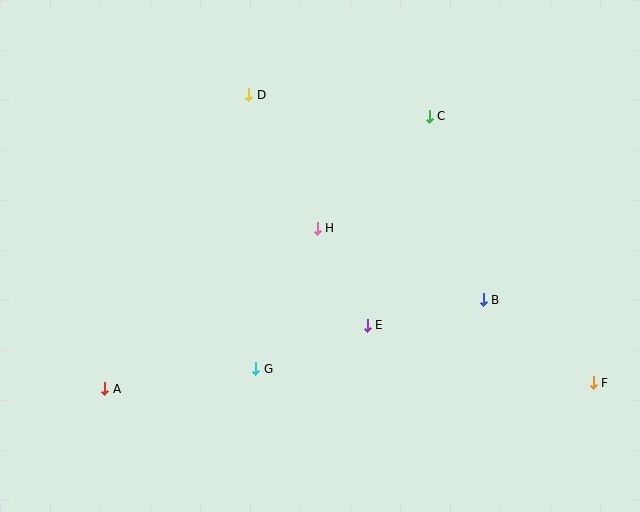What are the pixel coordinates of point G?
Point G is at (256, 369).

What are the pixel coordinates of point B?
Point B is at (483, 300).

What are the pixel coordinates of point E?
Point E is at (367, 325).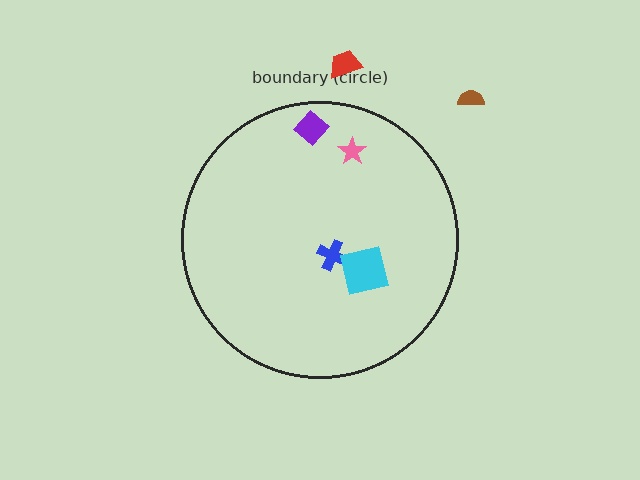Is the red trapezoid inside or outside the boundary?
Outside.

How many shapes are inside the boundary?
4 inside, 2 outside.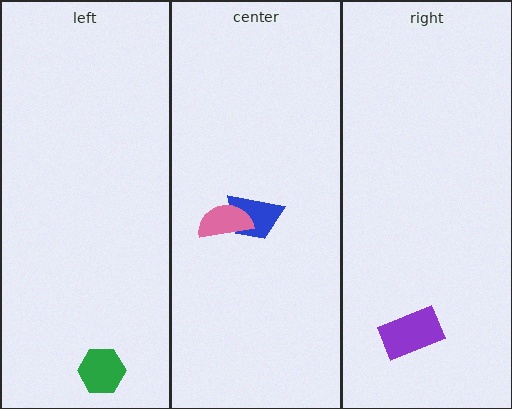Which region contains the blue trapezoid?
The center region.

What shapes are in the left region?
The green hexagon.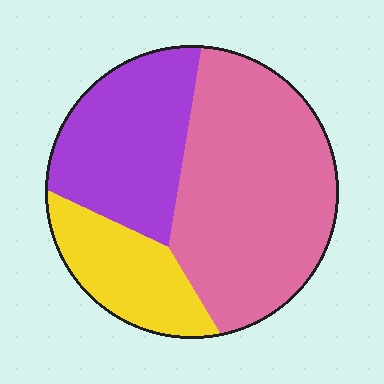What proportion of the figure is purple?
Purple takes up between a sixth and a third of the figure.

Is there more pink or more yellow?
Pink.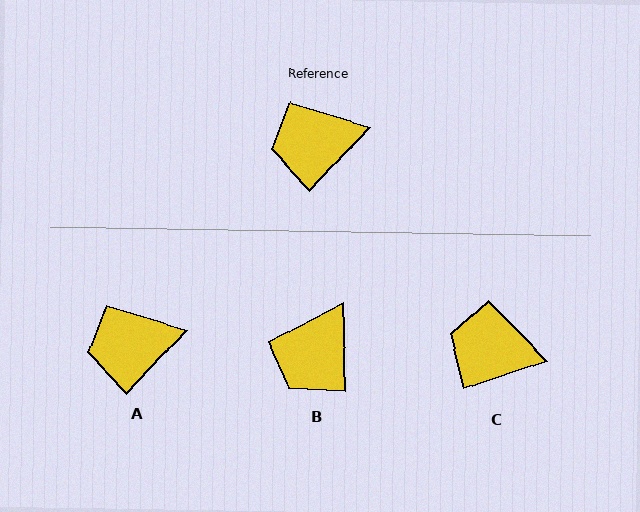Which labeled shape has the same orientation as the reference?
A.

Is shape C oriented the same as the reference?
No, it is off by about 28 degrees.